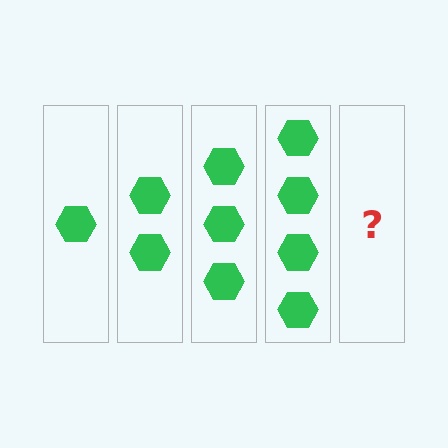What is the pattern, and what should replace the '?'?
The pattern is that each step adds one more hexagon. The '?' should be 5 hexagons.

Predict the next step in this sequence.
The next step is 5 hexagons.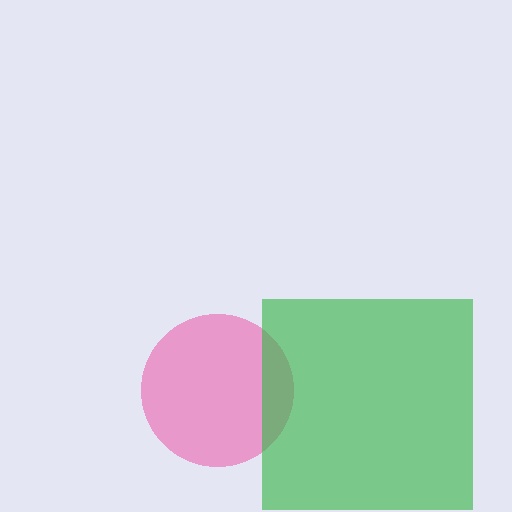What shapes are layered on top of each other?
The layered shapes are: a pink circle, a green square.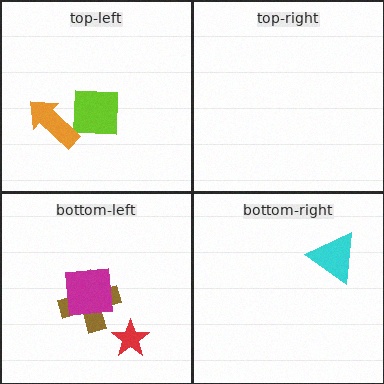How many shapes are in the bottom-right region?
1.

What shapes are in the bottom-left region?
The brown cross, the magenta square, the red star.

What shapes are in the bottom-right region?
The cyan triangle.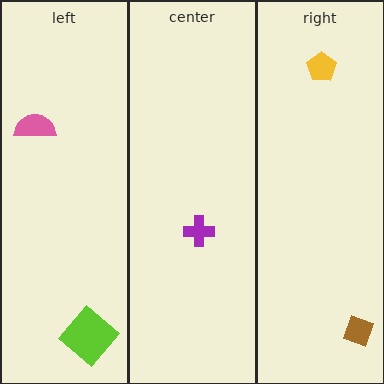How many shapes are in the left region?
2.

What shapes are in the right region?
The brown diamond, the yellow pentagon.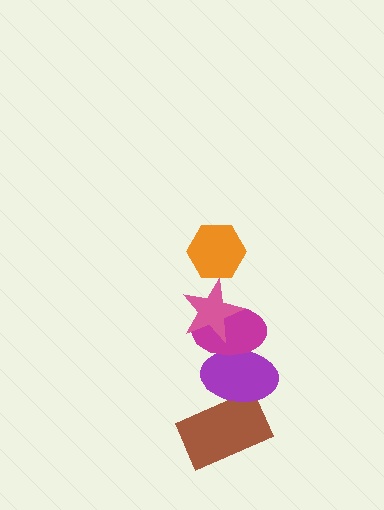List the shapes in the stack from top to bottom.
From top to bottom: the orange hexagon, the pink star, the magenta ellipse, the purple ellipse, the brown rectangle.